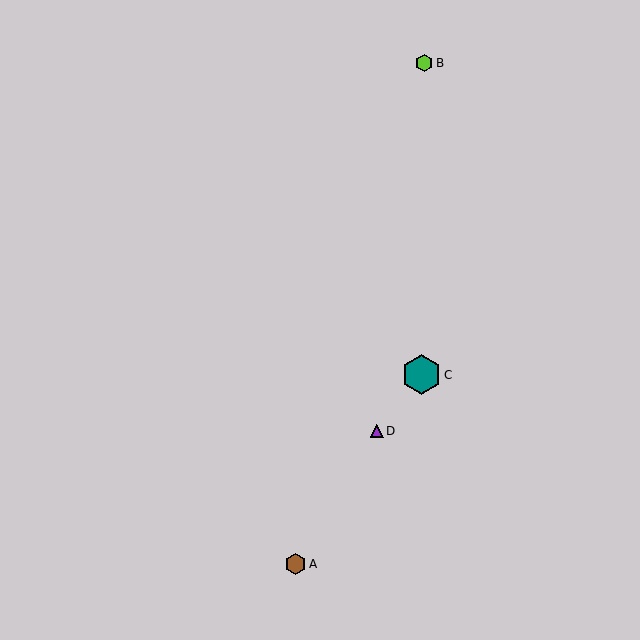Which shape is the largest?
The teal hexagon (labeled C) is the largest.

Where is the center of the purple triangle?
The center of the purple triangle is at (377, 431).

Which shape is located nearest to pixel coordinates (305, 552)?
The brown hexagon (labeled A) at (295, 564) is nearest to that location.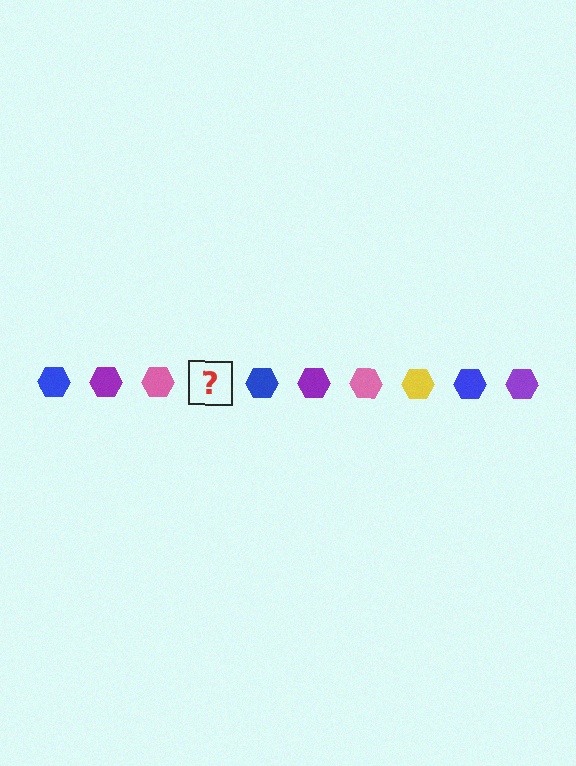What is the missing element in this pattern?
The missing element is a yellow hexagon.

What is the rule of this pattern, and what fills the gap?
The rule is that the pattern cycles through blue, purple, pink, yellow hexagons. The gap should be filled with a yellow hexagon.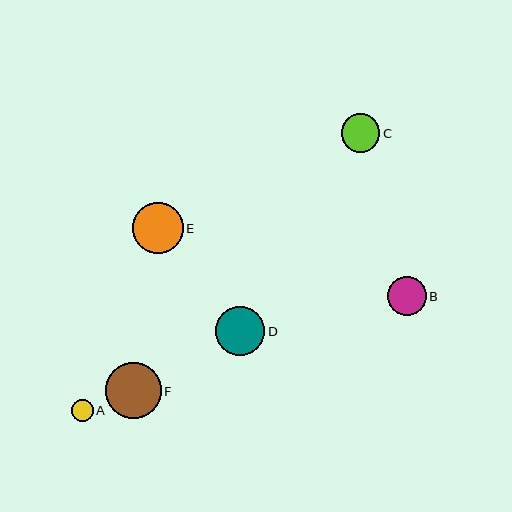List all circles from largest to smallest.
From largest to smallest: F, E, D, C, B, A.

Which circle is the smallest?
Circle A is the smallest with a size of approximately 22 pixels.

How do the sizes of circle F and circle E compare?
Circle F and circle E are approximately the same size.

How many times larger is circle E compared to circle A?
Circle E is approximately 2.3 times the size of circle A.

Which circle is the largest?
Circle F is the largest with a size of approximately 56 pixels.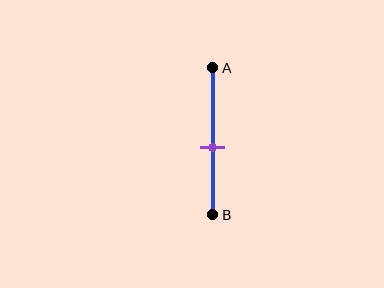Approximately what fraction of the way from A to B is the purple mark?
The purple mark is approximately 55% of the way from A to B.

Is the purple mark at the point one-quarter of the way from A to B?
No, the mark is at about 55% from A, not at the 25% one-quarter point.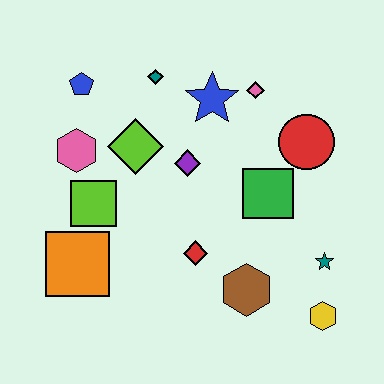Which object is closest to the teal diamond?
The blue star is closest to the teal diamond.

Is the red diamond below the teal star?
No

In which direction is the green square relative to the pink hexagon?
The green square is to the right of the pink hexagon.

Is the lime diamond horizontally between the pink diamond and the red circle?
No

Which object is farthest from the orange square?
The red circle is farthest from the orange square.